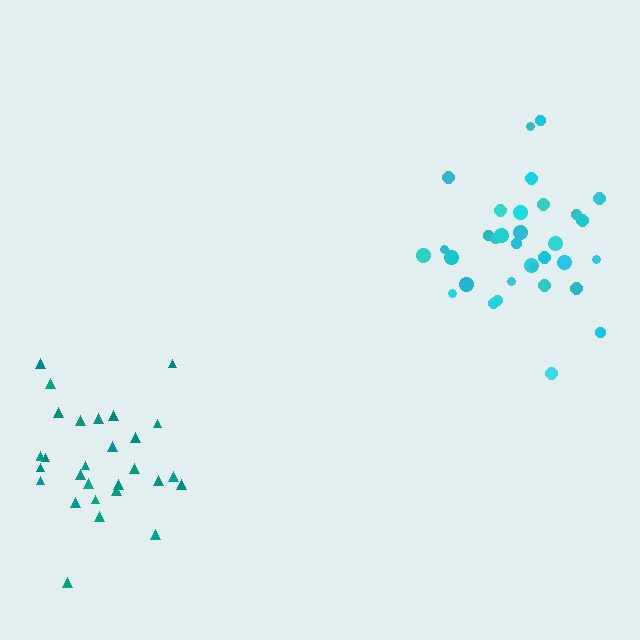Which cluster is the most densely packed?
Cyan.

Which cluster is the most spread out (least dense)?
Teal.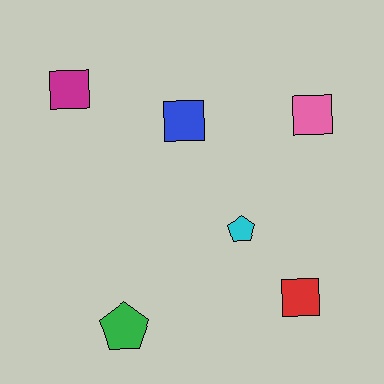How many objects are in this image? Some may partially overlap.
There are 6 objects.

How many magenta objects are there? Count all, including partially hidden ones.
There is 1 magenta object.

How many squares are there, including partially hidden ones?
There are 4 squares.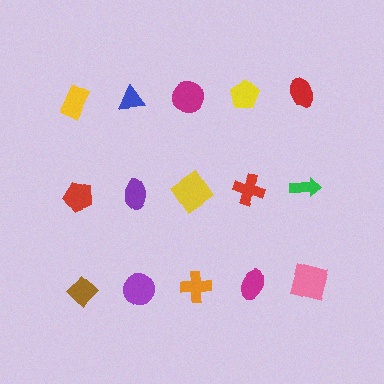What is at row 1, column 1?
A yellow rectangle.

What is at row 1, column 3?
A magenta circle.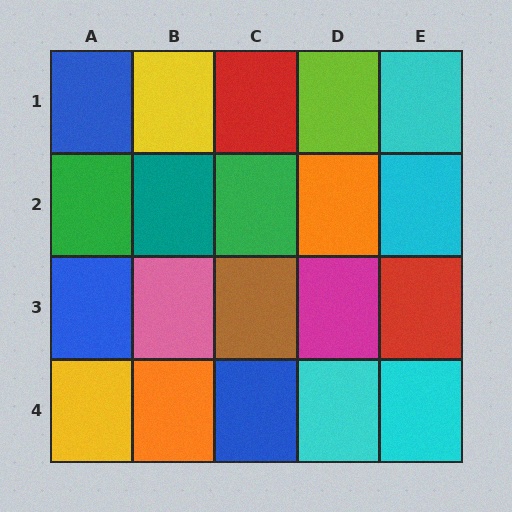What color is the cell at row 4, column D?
Cyan.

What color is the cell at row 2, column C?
Green.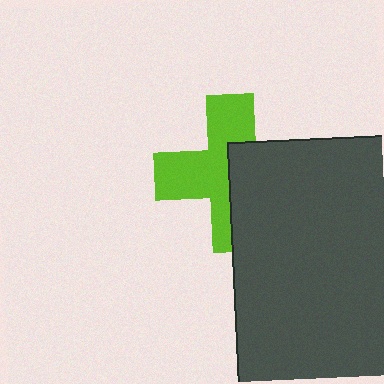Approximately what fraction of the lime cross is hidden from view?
Roughly 45% of the lime cross is hidden behind the dark gray rectangle.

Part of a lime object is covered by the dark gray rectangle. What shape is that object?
It is a cross.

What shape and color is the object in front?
The object in front is a dark gray rectangle.